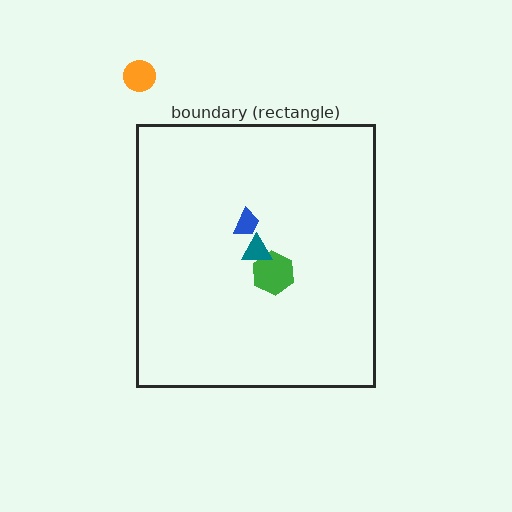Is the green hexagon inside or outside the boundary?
Inside.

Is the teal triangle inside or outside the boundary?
Inside.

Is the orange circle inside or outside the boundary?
Outside.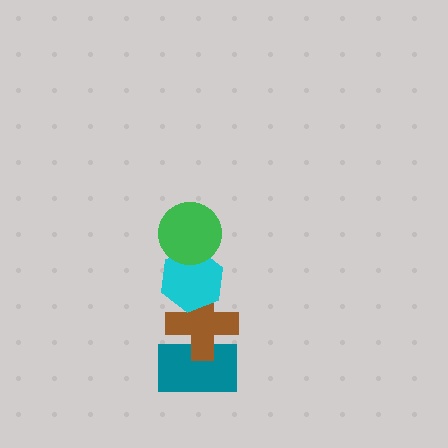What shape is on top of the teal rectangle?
The brown cross is on top of the teal rectangle.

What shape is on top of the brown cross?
The cyan hexagon is on top of the brown cross.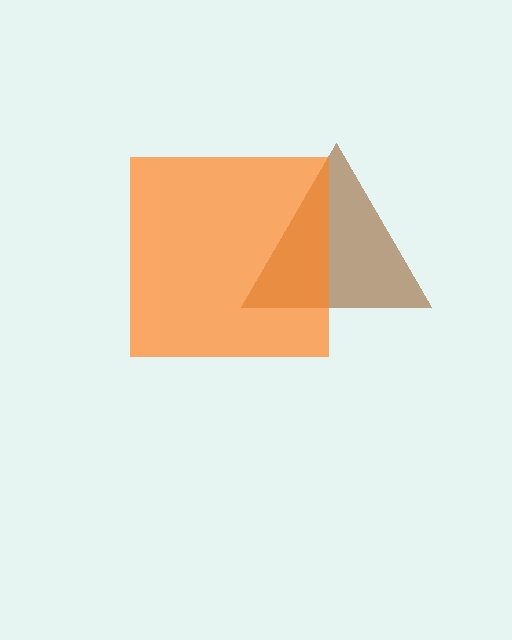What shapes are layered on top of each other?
The layered shapes are: a brown triangle, an orange square.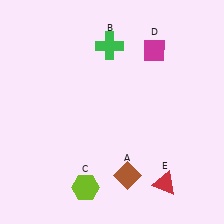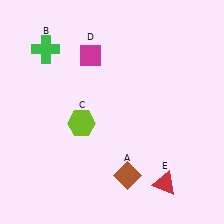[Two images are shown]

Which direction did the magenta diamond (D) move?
The magenta diamond (D) moved left.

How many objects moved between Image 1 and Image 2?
3 objects moved between the two images.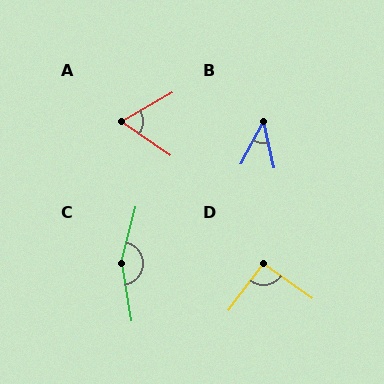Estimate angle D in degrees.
Approximately 91 degrees.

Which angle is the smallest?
B, at approximately 40 degrees.